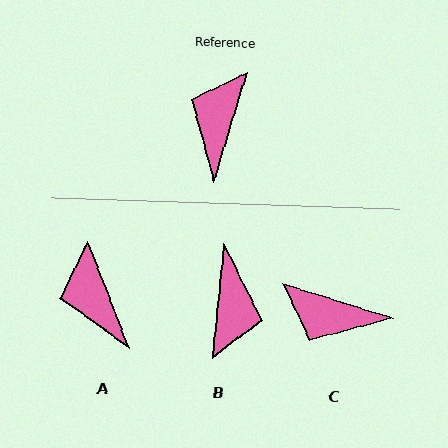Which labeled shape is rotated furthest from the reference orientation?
B, about 169 degrees away.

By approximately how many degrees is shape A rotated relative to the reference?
Approximately 38 degrees counter-clockwise.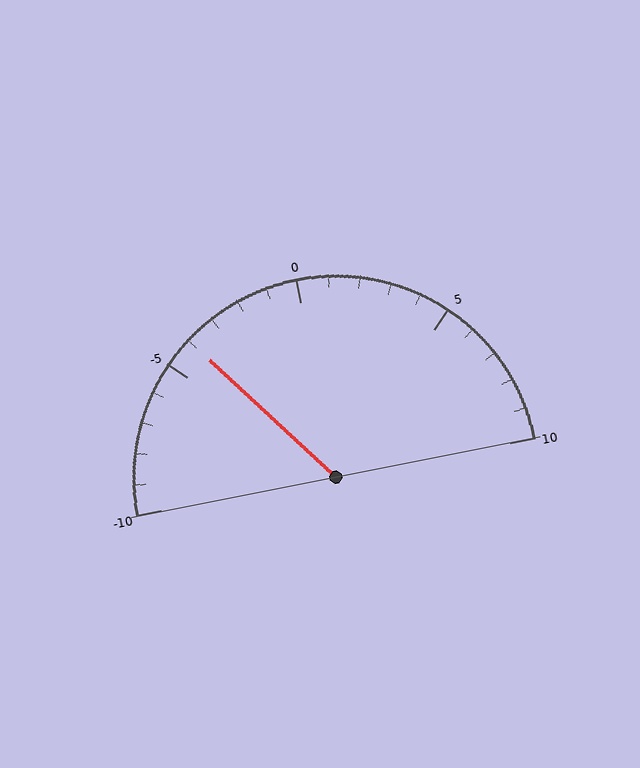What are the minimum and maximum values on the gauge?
The gauge ranges from -10 to 10.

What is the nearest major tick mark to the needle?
The nearest major tick mark is -5.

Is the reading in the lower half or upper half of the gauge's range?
The reading is in the lower half of the range (-10 to 10).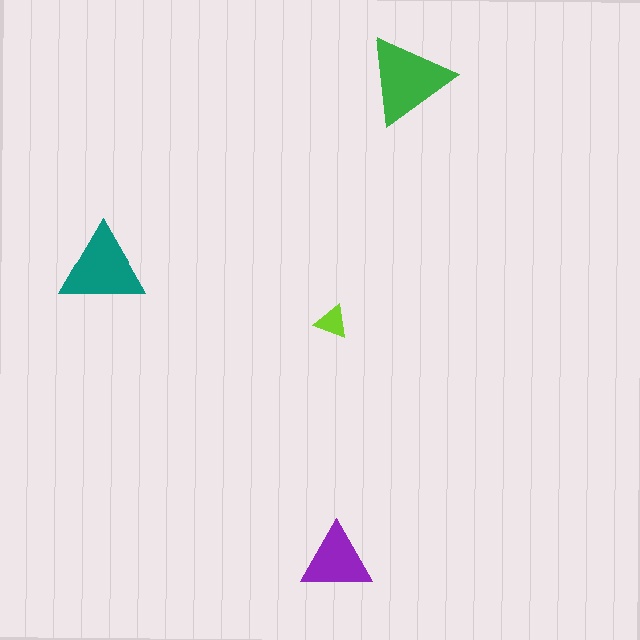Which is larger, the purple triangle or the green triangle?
The green one.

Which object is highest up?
The green triangle is topmost.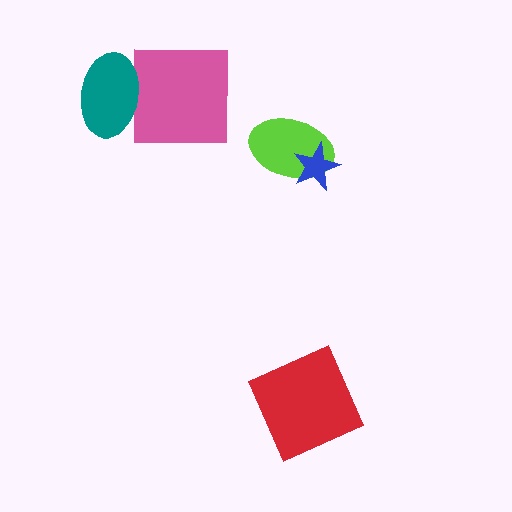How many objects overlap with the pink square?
1 object overlaps with the pink square.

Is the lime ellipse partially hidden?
Yes, it is partially covered by another shape.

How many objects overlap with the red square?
0 objects overlap with the red square.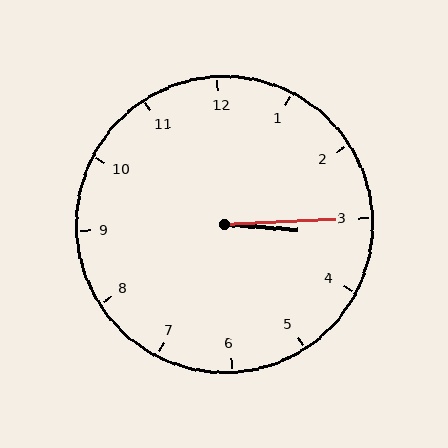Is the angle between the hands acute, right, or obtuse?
It is acute.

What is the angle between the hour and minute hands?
Approximately 8 degrees.